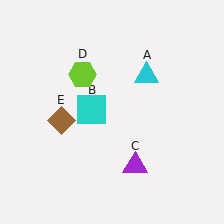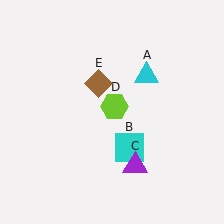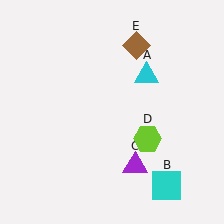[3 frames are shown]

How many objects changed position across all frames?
3 objects changed position: cyan square (object B), lime hexagon (object D), brown diamond (object E).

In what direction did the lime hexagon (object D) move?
The lime hexagon (object D) moved down and to the right.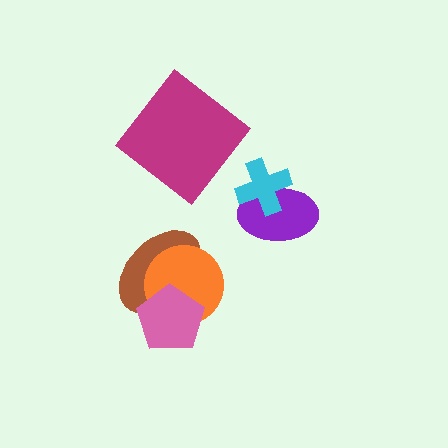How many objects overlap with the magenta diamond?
0 objects overlap with the magenta diamond.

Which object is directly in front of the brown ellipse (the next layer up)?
The orange circle is directly in front of the brown ellipse.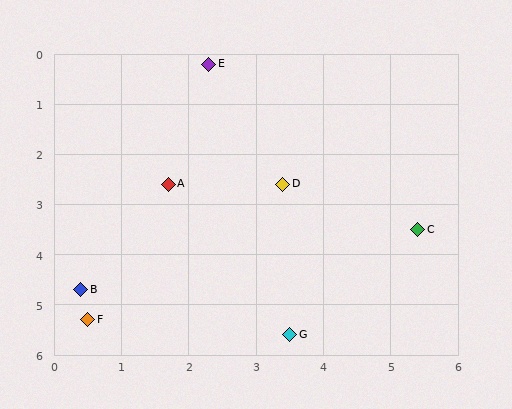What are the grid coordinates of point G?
Point G is at approximately (3.5, 5.6).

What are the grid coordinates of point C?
Point C is at approximately (5.4, 3.5).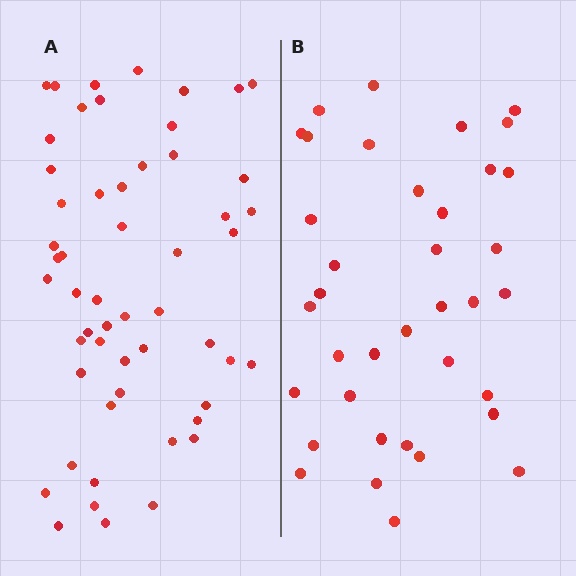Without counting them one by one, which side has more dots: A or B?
Region A (the left region) has more dots.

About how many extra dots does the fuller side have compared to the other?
Region A has approximately 15 more dots than region B.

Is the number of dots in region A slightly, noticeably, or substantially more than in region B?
Region A has substantially more. The ratio is roughly 1.5 to 1.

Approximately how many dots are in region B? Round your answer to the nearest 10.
About 40 dots. (The exact count is 37, which rounds to 40.)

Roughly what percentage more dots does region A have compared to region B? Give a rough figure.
About 45% more.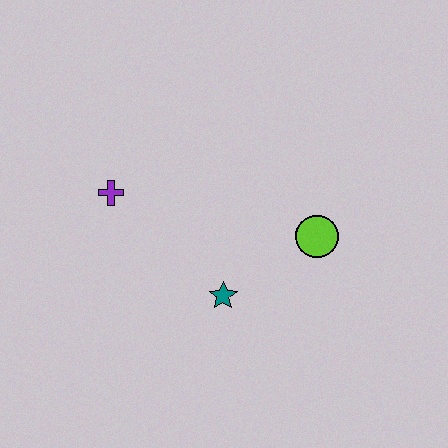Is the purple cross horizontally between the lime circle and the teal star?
No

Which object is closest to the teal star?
The lime circle is closest to the teal star.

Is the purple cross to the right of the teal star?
No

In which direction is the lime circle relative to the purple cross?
The lime circle is to the right of the purple cross.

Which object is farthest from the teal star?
The purple cross is farthest from the teal star.